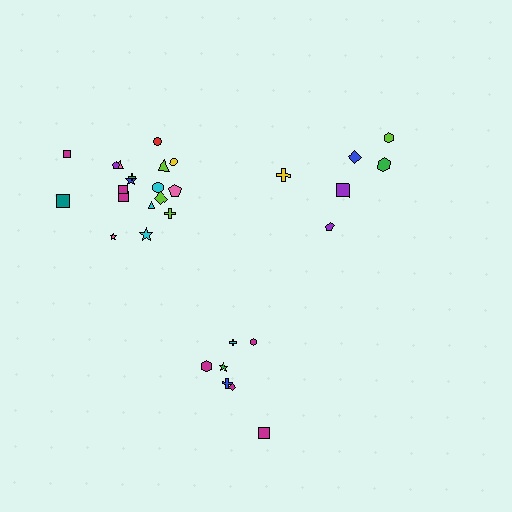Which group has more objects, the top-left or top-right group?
The top-left group.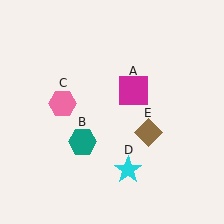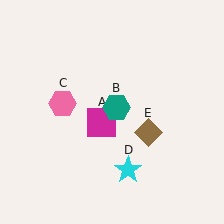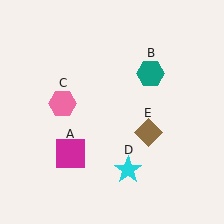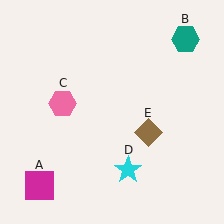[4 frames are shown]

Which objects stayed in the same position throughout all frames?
Pink hexagon (object C) and cyan star (object D) and brown diamond (object E) remained stationary.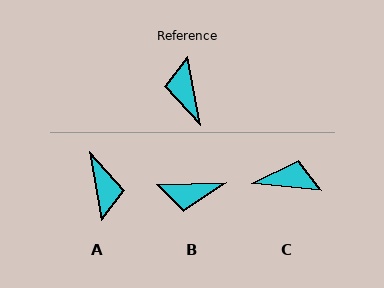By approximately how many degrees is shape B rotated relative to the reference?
Approximately 82 degrees counter-clockwise.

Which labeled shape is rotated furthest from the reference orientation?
A, about 179 degrees away.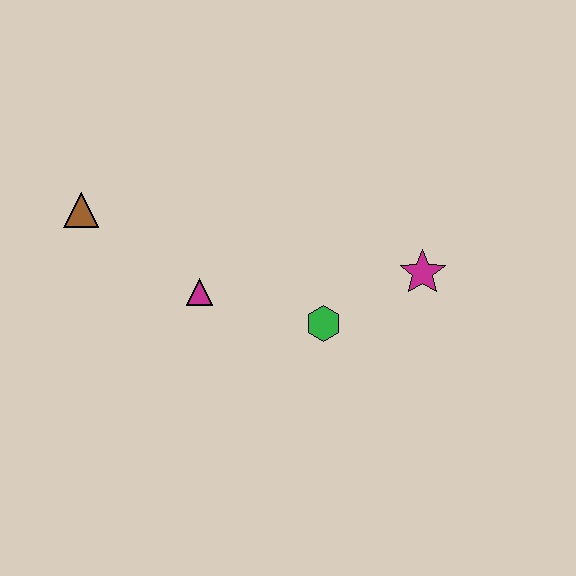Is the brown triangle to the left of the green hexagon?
Yes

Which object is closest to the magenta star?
The green hexagon is closest to the magenta star.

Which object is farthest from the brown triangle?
The magenta star is farthest from the brown triangle.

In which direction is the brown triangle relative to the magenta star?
The brown triangle is to the left of the magenta star.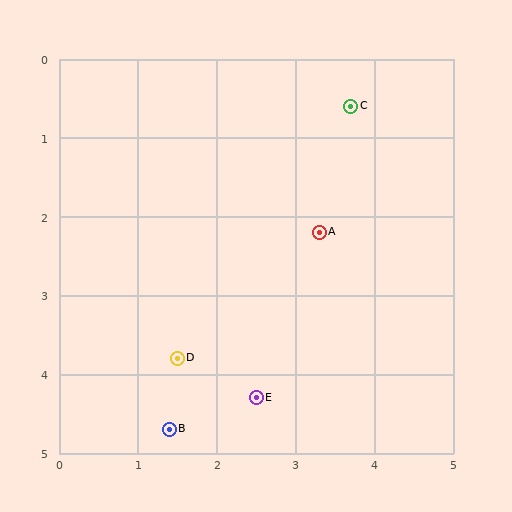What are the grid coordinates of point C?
Point C is at approximately (3.7, 0.6).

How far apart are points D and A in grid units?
Points D and A are about 2.4 grid units apart.